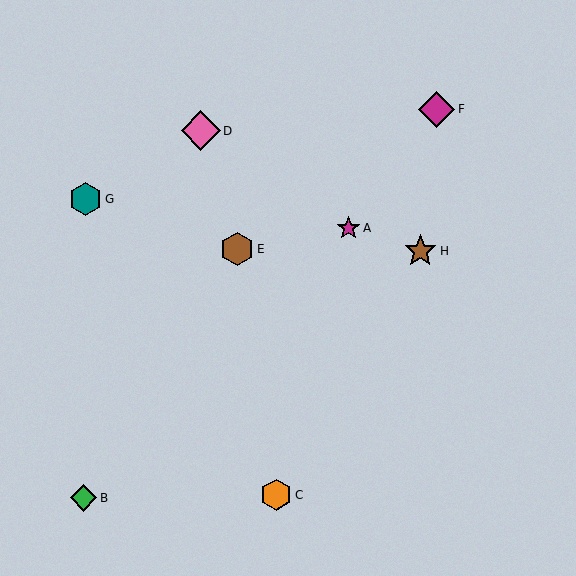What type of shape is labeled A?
Shape A is a magenta star.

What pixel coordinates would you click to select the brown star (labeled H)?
Click at (420, 251) to select the brown star H.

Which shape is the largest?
The pink diamond (labeled D) is the largest.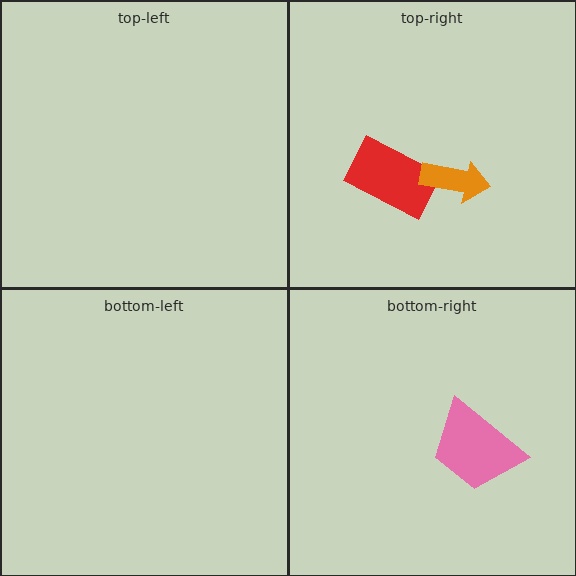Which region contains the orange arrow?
The top-right region.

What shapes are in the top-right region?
The red rectangle, the orange arrow.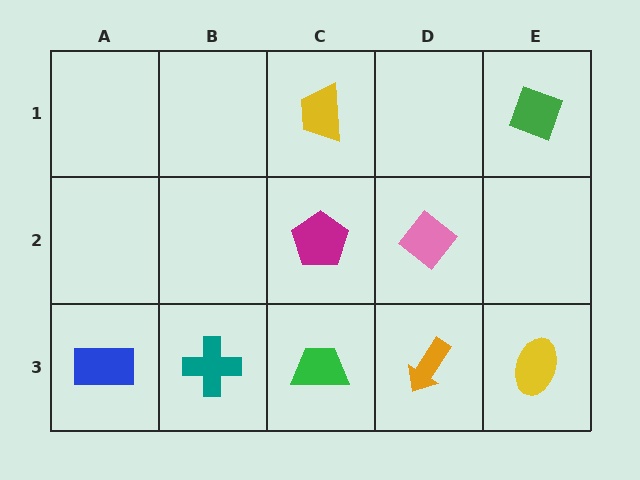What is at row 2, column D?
A pink diamond.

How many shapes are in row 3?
5 shapes.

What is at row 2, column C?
A magenta pentagon.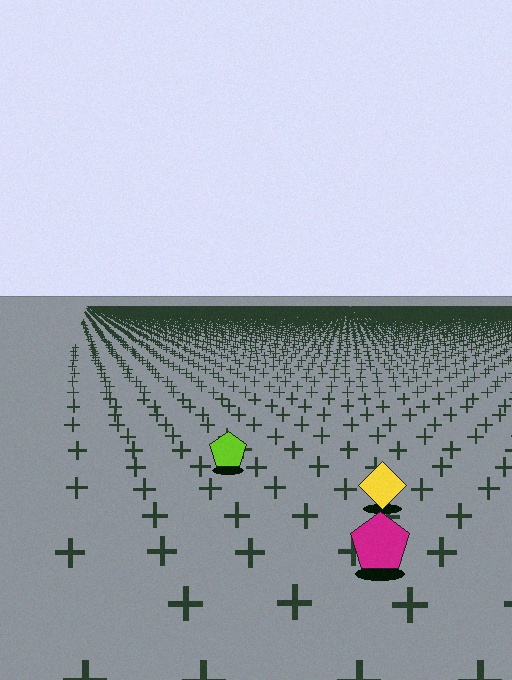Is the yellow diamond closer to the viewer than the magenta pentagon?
No. The magenta pentagon is closer — you can tell from the texture gradient: the ground texture is coarser near it.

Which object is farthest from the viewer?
The lime pentagon is farthest from the viewer. It appears smaller and the ground texture around it is denser.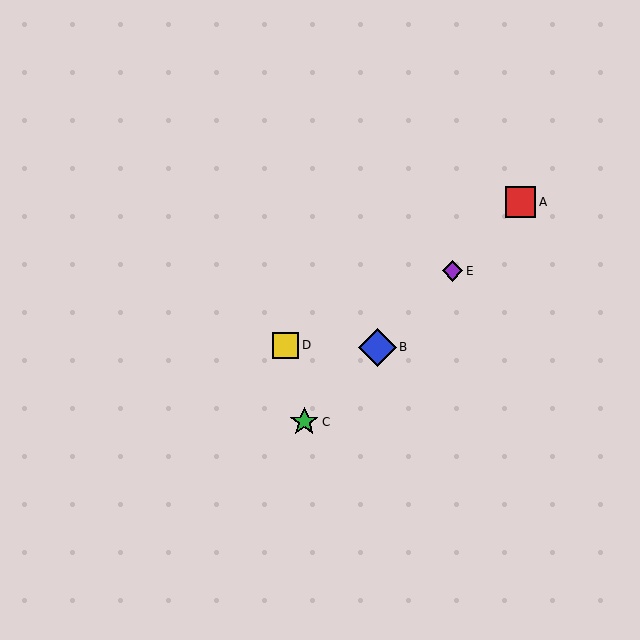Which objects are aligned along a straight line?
Objects A, B, C, E are aligned along a straight line.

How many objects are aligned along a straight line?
4 objects (A, B, C, E) are aligned along a straight line.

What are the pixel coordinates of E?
Object E is at (453, 271).